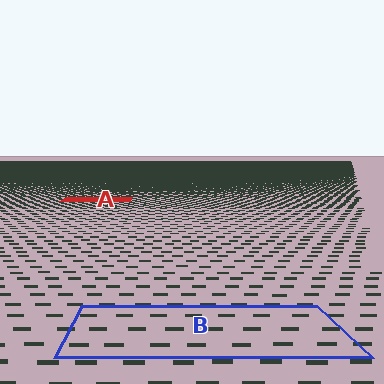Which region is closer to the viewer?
Region B is closer. The texture elements there are larger and more spread out.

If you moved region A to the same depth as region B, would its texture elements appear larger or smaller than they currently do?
They would appear larger. At a closer depth, the same texture elements are projected at a bigger on-screen size.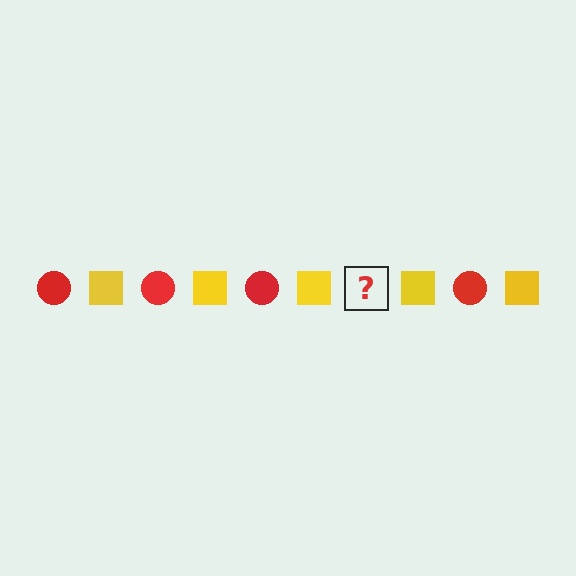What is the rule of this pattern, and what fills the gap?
The rule is that the pattern alternates between red circle and yellow square. The gap should be filled with a red circle.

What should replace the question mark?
The question mark should be replaced with a red circle.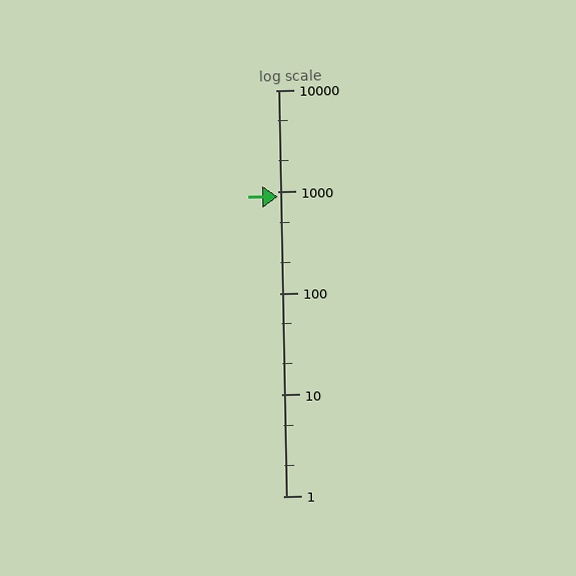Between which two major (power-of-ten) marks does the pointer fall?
The pointer is between 100 and 1000.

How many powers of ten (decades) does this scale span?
The scale spans 4 decades, from 1 to 10000.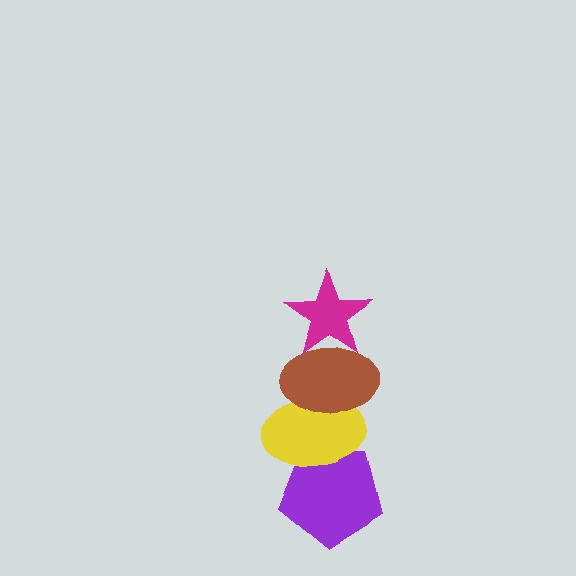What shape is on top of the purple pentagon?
The yellow ellipse is on top of the purple pentagon.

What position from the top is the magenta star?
The magenta star is 1st from the top.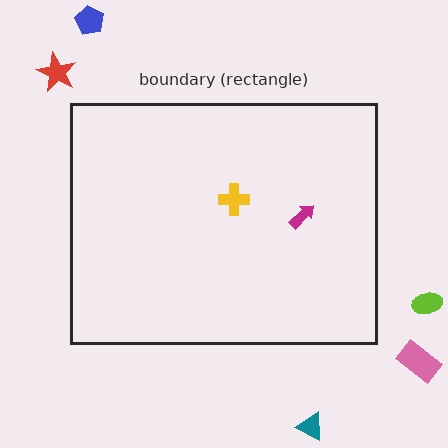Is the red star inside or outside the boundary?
Outside.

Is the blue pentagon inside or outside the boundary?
Outside.